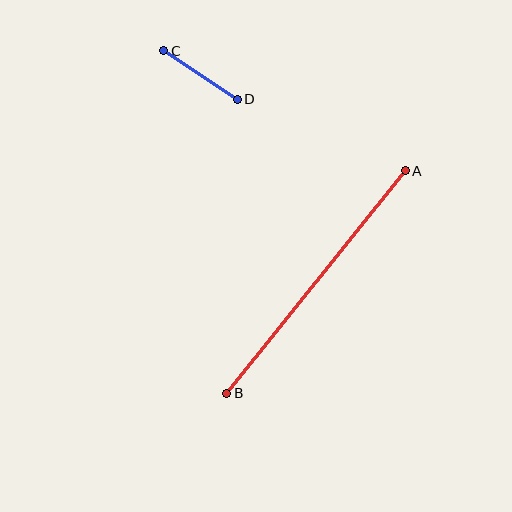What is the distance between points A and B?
The distance is approximately 285 pixels.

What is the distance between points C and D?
The distance is approximately 88 pixels.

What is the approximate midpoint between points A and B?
The midpoint is at approximately (316, 282) pixels.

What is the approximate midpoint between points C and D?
The midpoint is at approximately (201, 75) pixels.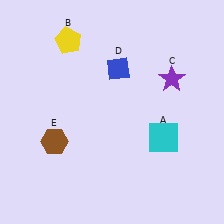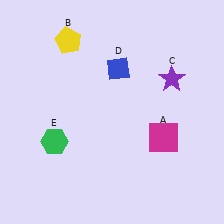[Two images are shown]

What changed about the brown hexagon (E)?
In Image 1, E is brown. In Image 2, it changed to green.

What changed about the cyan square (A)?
In Image 1, A is cyan. In Image 2, it changed to magenta.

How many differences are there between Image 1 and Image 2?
There are 2 differences between the two images.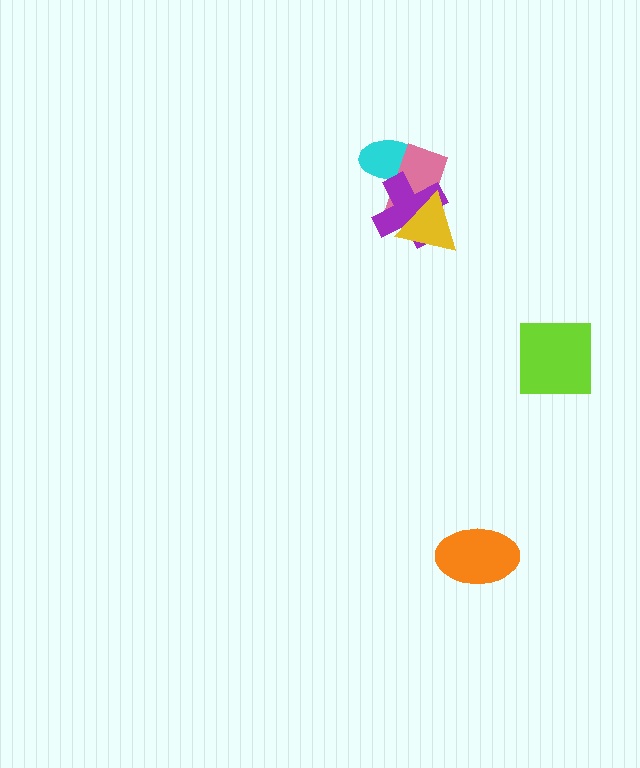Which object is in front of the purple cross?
The yellow triangle is in front of the purple cross.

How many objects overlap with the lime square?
0 objects overlap with the lime square.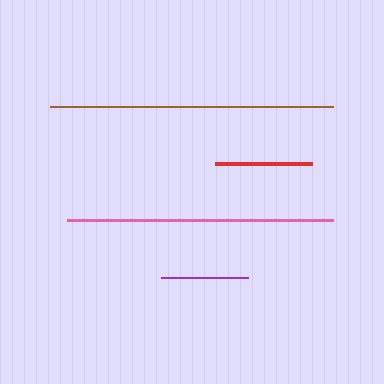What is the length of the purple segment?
The purple segment is approximately 87 pixels long.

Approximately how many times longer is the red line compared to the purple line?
The red line is approximately 1.1 times the length of the purple line.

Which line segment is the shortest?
The purple line is the shortest at approximately 87 pixels.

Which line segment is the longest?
The brown line is the longest at approximately 284 pixels.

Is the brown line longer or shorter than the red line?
The brown line is longer than the red line.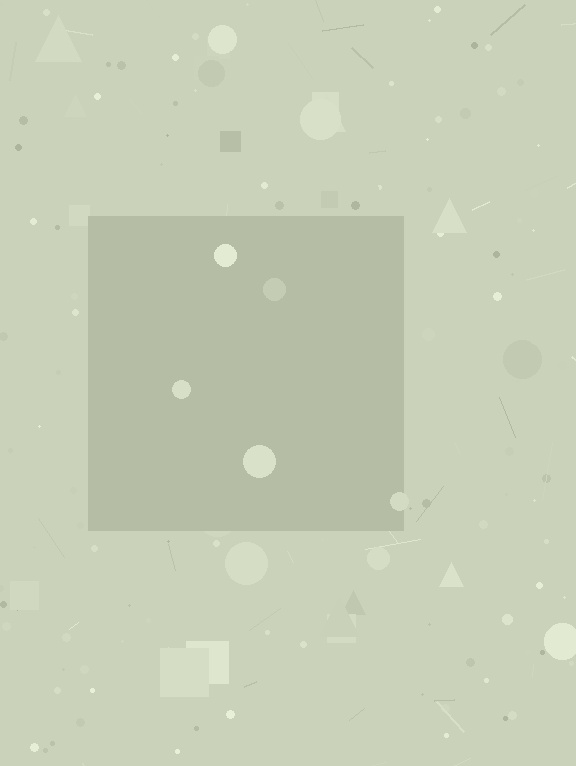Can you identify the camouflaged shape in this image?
The camouflaged shape is a square.